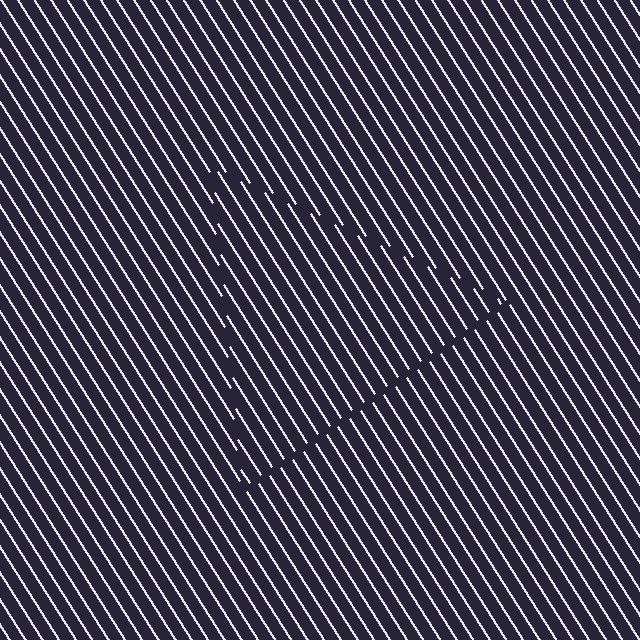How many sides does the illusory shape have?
3 sides — the line-ends trace a triangle.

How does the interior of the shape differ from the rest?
The interior of the shape contains the same grating, shifted by half a period — the contour is defined by the phase discontinuity where line-ends from the inner and outer gratings abut.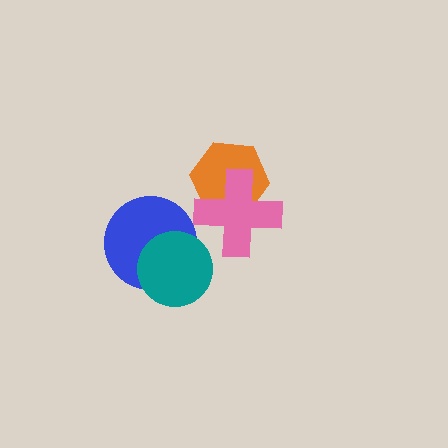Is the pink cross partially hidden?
No, no other shape covers it.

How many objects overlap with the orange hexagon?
1 object overlaps with the orange hexagon.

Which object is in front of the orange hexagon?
The pink cross is in front of the orange hexagon.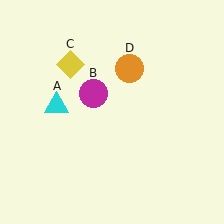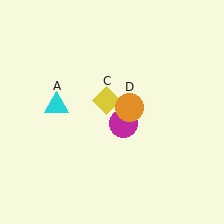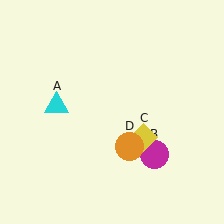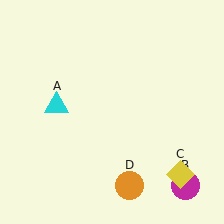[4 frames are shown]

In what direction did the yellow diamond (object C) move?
The yellow diamond (object C) moved down and to the right.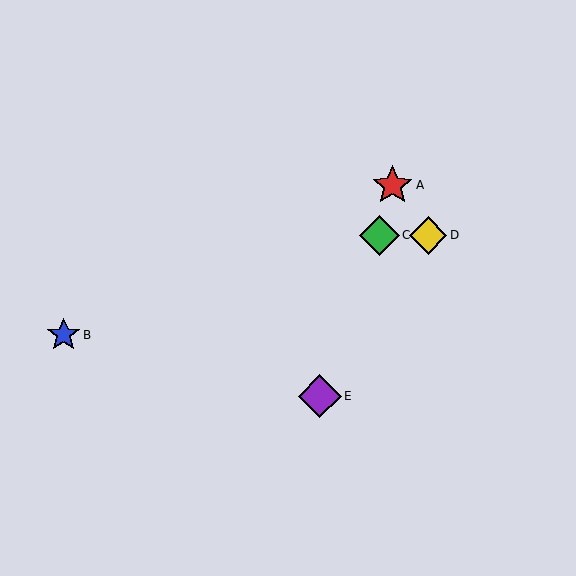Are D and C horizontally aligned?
Yes, both are at y≈235.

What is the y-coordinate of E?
Object E is at y≈396.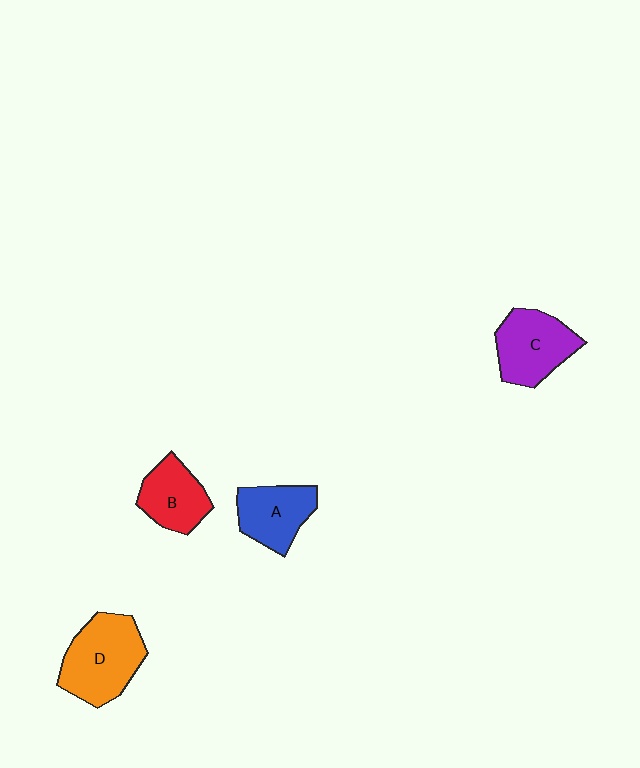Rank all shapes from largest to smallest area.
From largest to smallest: D (orange), C (purple), A (blue), B (red).